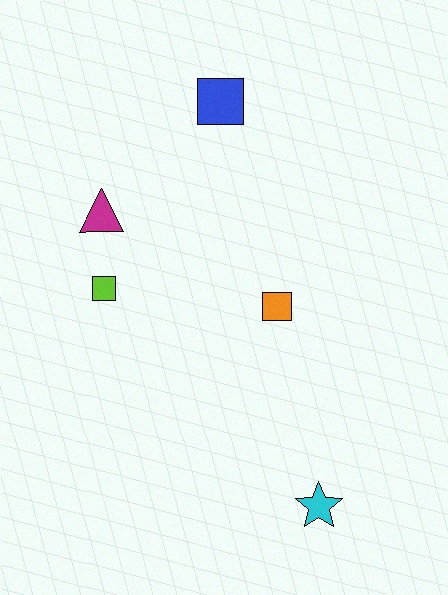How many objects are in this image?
There are 5 objects.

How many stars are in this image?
There is 1 star.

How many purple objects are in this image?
There are no purple objects.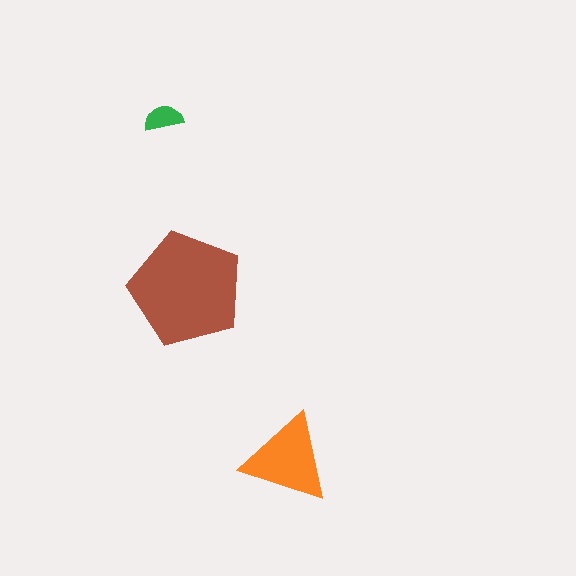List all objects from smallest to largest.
The green semicircle, the orange triangle, the brown pentagon.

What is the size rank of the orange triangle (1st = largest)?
2nd.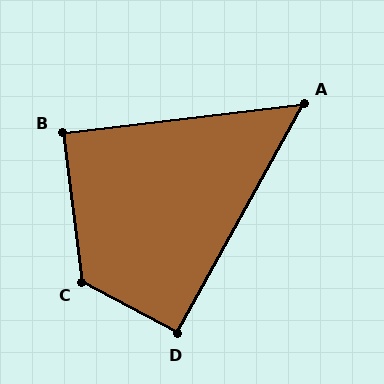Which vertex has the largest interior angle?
C, at approximately 126 degrees.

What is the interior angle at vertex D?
Approximately 91 degrees (approximately right).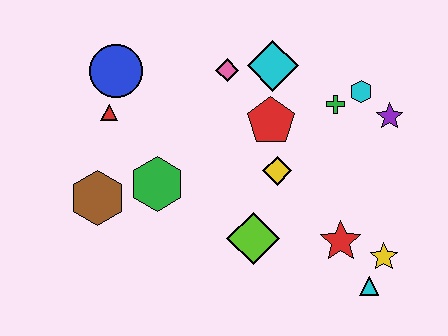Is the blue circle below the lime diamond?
No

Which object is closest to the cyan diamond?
The pink diamond is closest to the cyan diamond.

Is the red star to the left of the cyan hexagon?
Yes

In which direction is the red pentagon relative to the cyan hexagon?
The red pentagon is to the left of the cyan hexagon.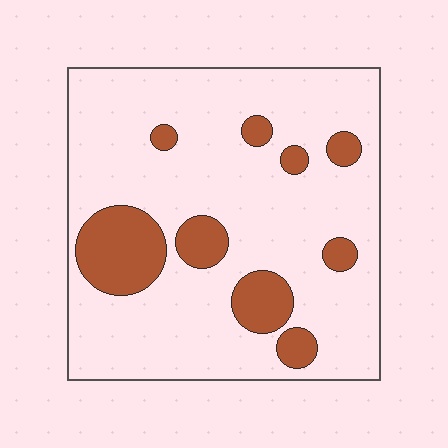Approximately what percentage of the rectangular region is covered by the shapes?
Approximately 20%.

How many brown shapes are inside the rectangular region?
9.